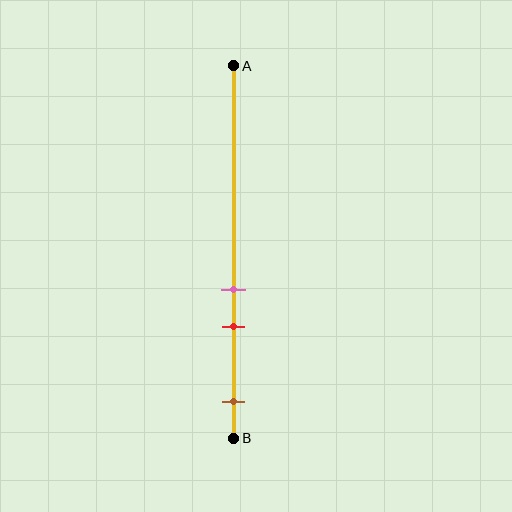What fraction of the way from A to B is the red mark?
The red mark is approximately 70% (0.7) of the way from A to B.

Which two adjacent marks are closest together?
The pink and red marks are the closest adjacent pair.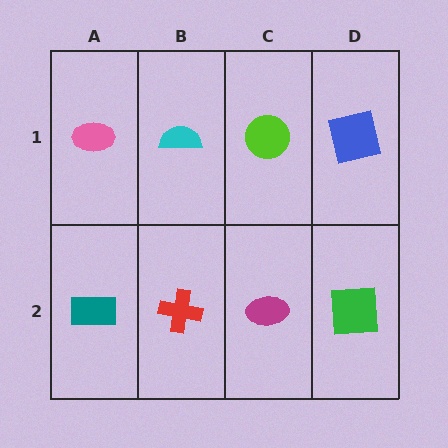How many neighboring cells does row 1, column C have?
3.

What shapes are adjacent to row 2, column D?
A blue square (row 1, column D), a magenta ellipse (row 2, column C).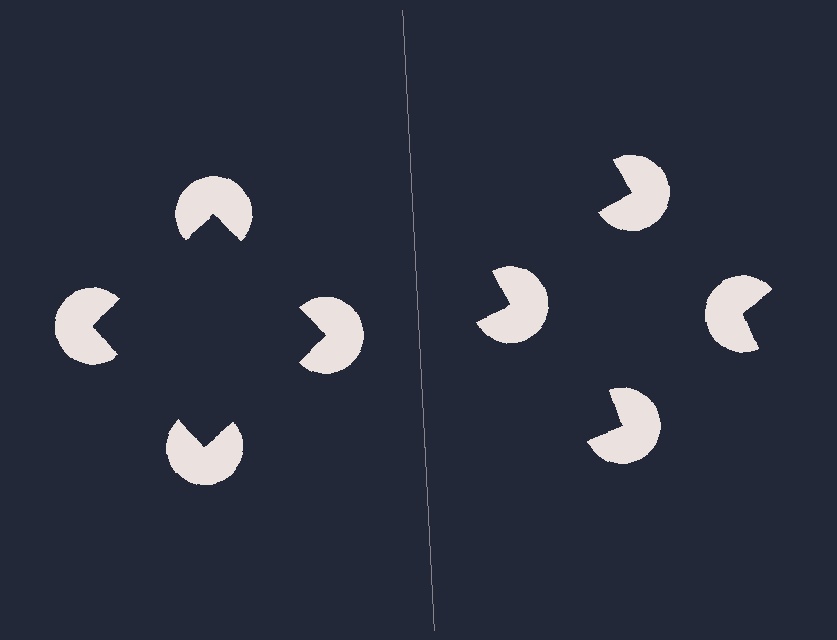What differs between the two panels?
The pac-man discs are positioned identically on both sides; only the wedge orientations differ. On the left they align to a square; on the right they are misaligned.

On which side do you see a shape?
An illusory square appears on the left side. On the right side the wedge cuts are rotated, so no coherent shape forms.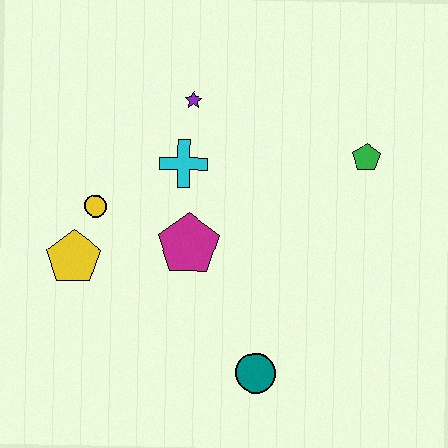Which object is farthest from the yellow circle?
The green pentagon is farthest from the yellow circle.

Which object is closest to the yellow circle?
The yellow pentagon is closest to the yellow circle.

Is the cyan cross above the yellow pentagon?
Yes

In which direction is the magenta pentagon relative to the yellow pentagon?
The magenta pentagon is to the right of the yellow pentagon.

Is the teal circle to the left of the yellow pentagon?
No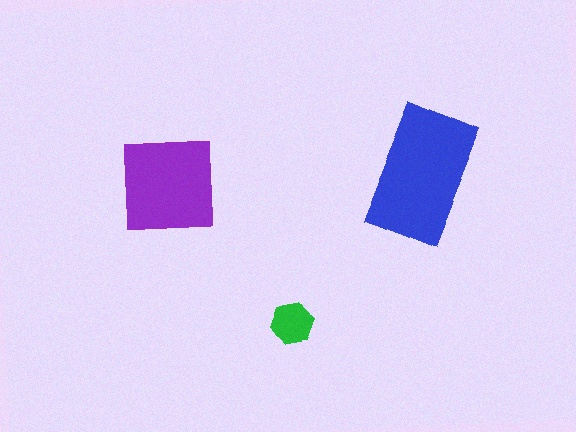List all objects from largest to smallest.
The blue rectangle, the purple square, the green hexagon.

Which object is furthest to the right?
The blue rectangle is rightmost.